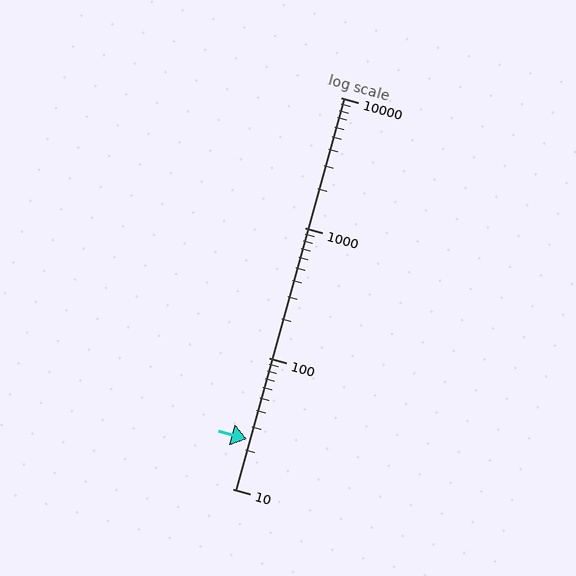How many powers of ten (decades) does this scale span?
The scale spans 3 decades, from 10 to 10000.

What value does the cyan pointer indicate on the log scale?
The pointer indicates approximately 24.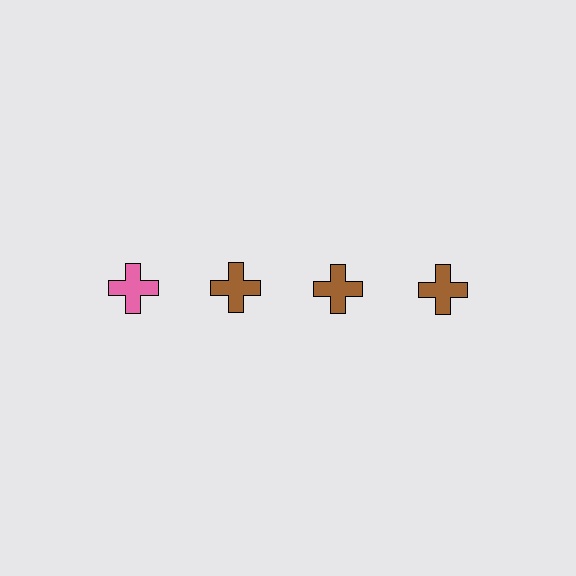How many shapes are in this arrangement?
There are 4 shapes arranged in a grid pattern.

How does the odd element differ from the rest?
It has a different color: pink instead of brown.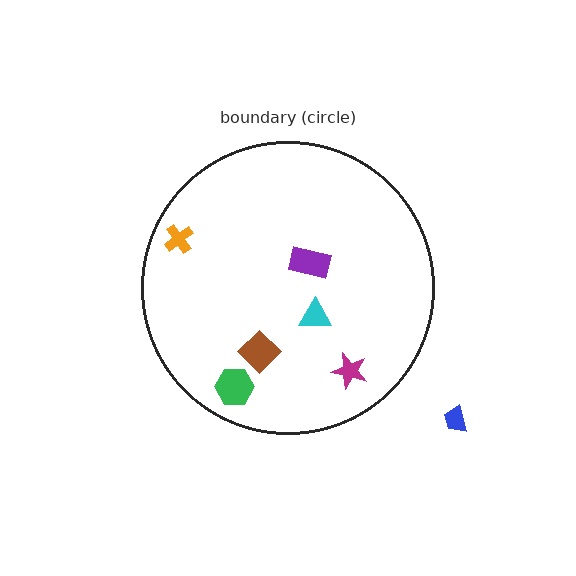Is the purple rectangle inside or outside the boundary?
Inside.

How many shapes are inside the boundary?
6 inside, 1 outside.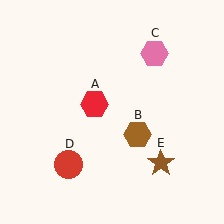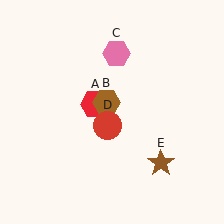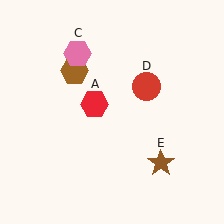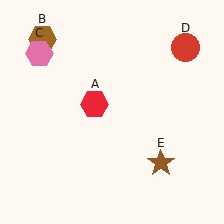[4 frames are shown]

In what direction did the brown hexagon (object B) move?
The brown hexagon (object B) moved up and to the left.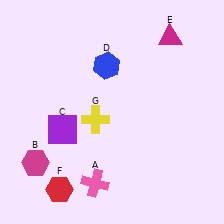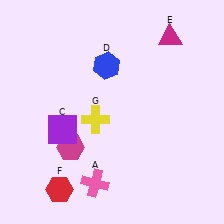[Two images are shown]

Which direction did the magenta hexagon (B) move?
The magenta hexagon (B) moved right.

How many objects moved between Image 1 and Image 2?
1 object moved between the two images.